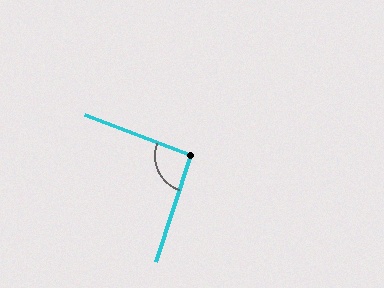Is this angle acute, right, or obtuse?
It is approximately a right angle.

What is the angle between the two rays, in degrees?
Approximately 93 degrees.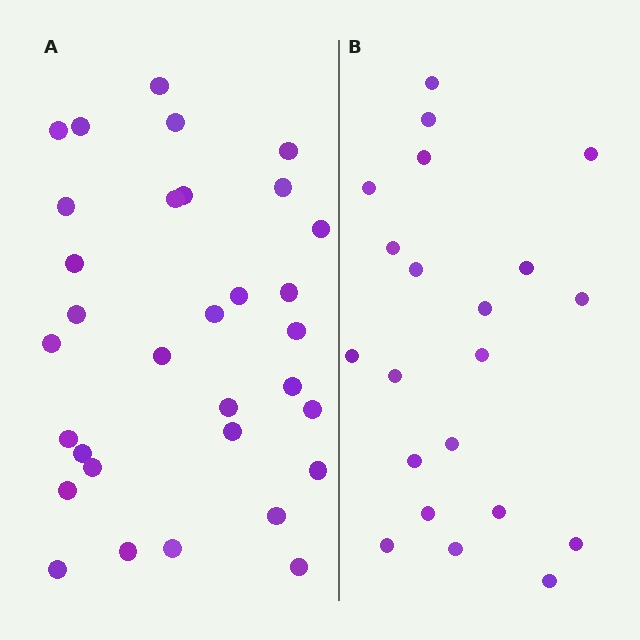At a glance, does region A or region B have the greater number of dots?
Region A (the left region) has more dots.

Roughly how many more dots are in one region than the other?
Region A has roughly 12 or so more dots than region B.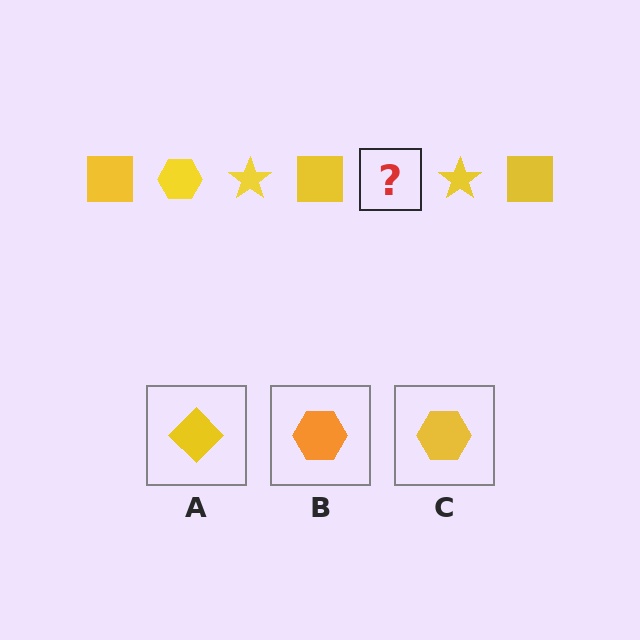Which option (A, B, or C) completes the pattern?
C.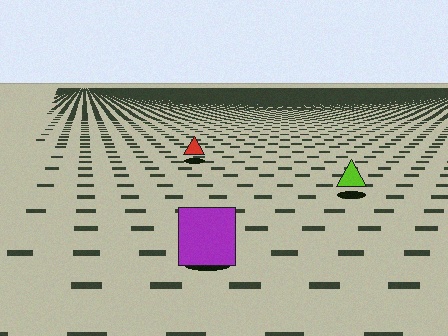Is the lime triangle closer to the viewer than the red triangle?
Yes. The lime triangle is closer — you can tell from the texture gradient: the ground texture is coarser near it.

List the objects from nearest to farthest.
From nearest to farthest: the purple square, the lime triangle, the red triangle.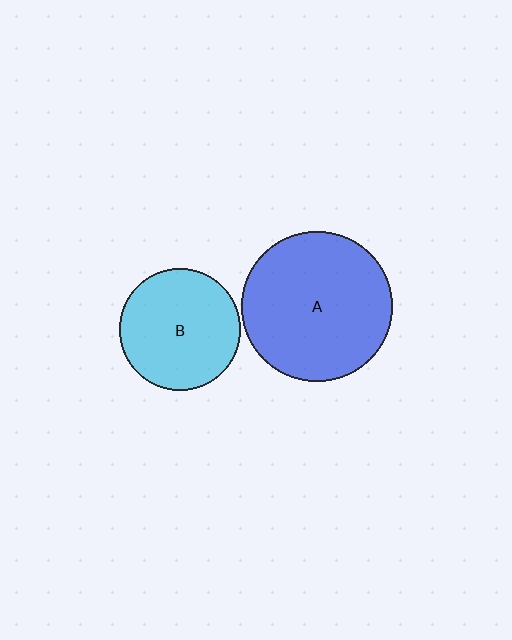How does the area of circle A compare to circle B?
Approximately 1.5 times.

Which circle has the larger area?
Circle A (blue).